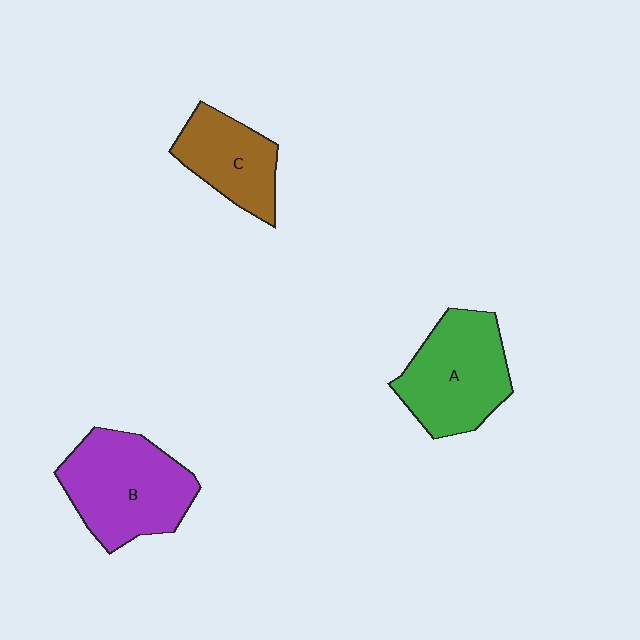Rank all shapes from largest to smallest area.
From largest to smallest: B (purple), A (green), C (brown).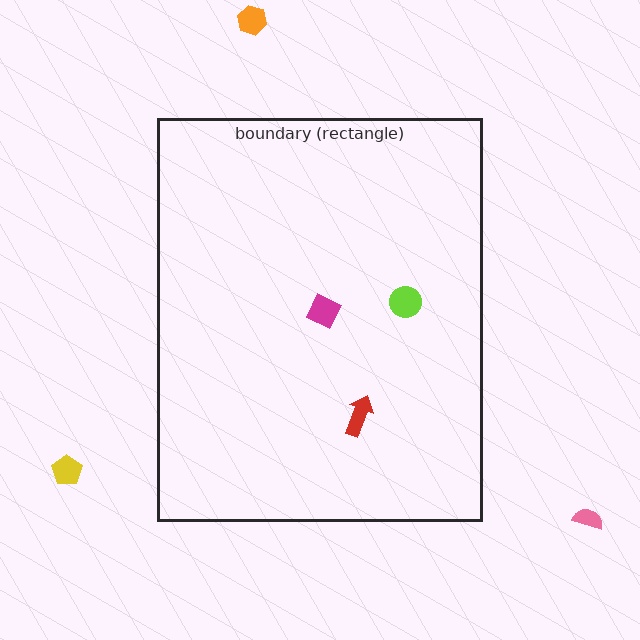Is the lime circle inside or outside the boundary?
Inside.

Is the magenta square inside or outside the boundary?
Inside.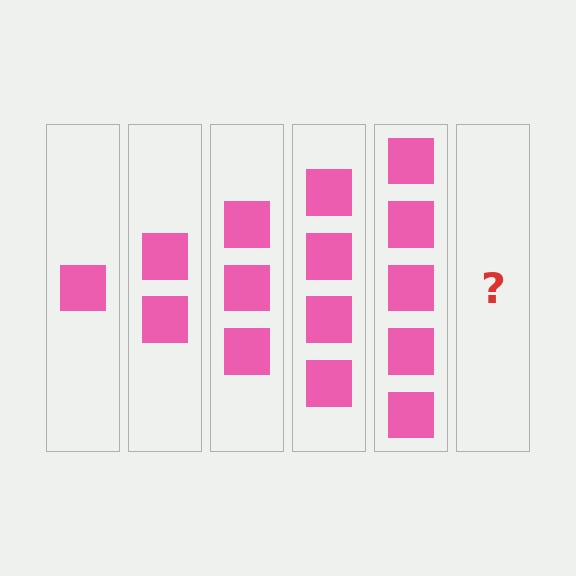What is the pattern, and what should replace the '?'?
The pattern is that each step adds one more square. The '?' should be 6 squares.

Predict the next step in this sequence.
The next step is 6 squares.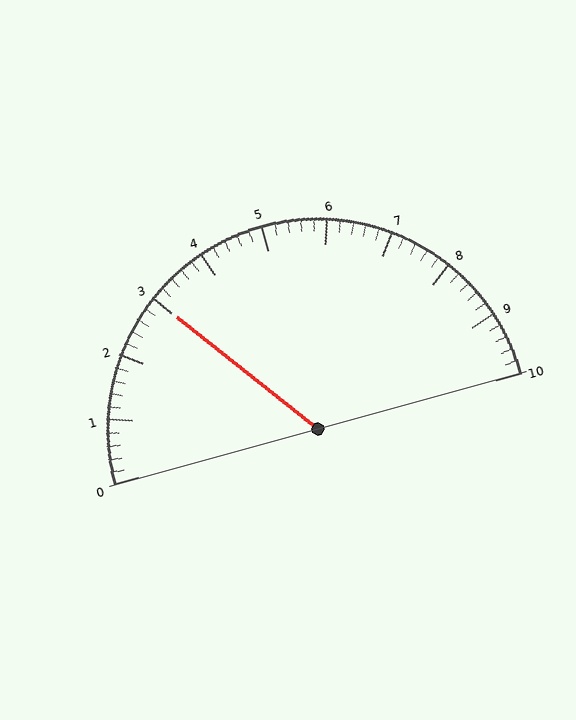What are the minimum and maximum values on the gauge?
The gauge ranges from 0 to 10.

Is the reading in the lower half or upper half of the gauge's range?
The reading is in the lower half of the range (0 to 10).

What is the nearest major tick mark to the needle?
The nearest major tick mark is 3.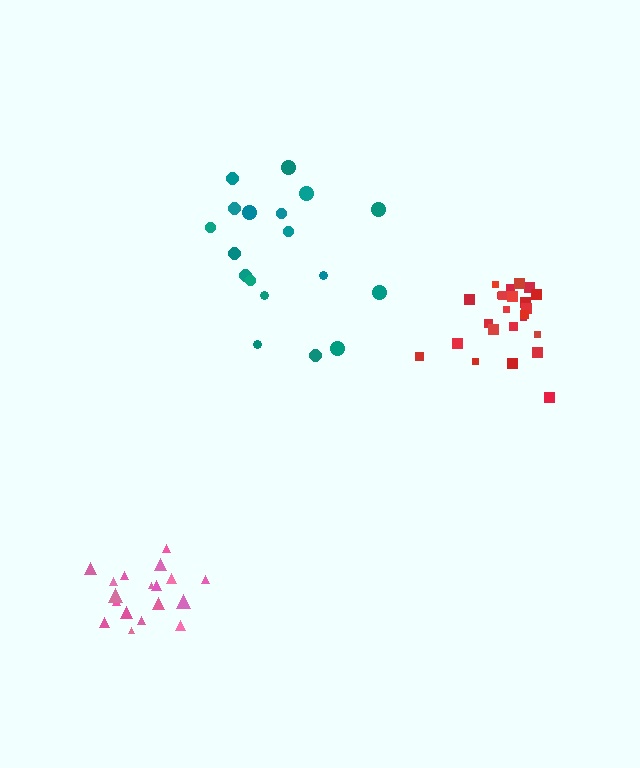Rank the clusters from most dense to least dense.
red, pink, teal.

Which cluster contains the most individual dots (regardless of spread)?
Red (25).